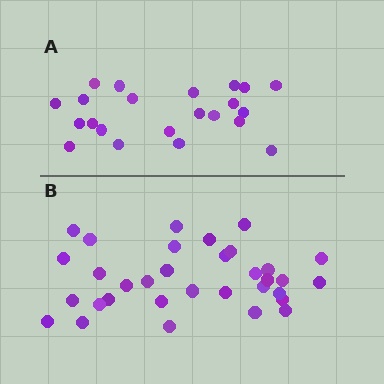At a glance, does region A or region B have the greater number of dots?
Region B (the bottom region) has more dots.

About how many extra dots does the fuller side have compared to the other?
Region B has roughly 12 or so more dots than region A.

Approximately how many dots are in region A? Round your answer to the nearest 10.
About 20 dots. (The exact count is 22, which rounds to 20.)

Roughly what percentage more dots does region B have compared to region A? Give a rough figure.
About 50% more.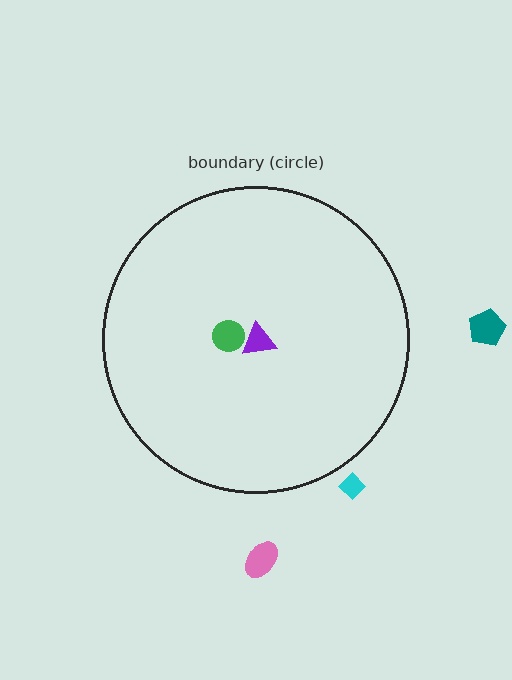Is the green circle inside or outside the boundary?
Inside.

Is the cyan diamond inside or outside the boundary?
Outside.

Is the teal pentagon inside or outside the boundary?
Outside.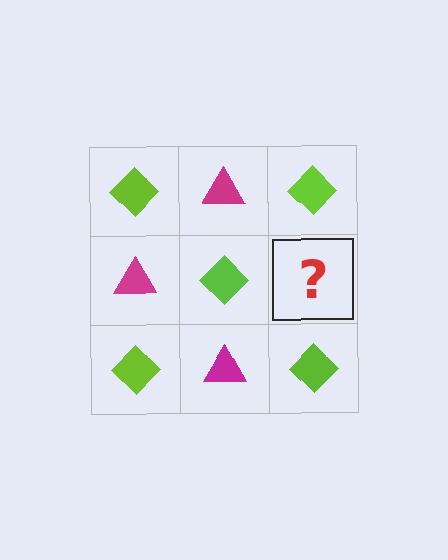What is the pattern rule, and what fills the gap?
The rule is that it alternates lime diamond and magenta triangle in a checkerboard pattern. The gap should be filled with a magenta triangle.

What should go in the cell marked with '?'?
The missing cell should contain a magenta triangle.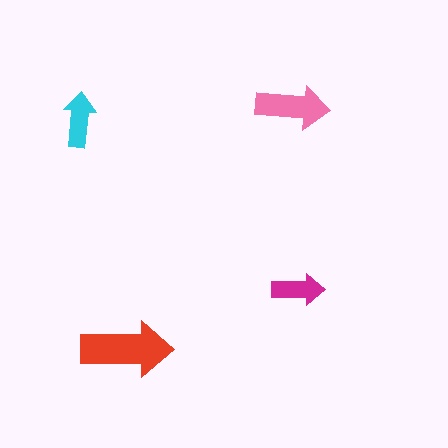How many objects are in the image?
There are 4 objects in the image.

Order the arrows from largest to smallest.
the red one, the pink one, the cyan one, the magenta one.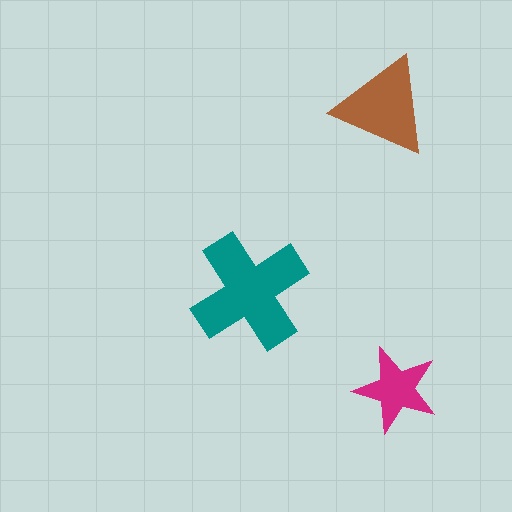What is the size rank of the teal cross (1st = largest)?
1st.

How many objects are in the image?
There are 3 objects in the image.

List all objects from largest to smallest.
The teal cross, the brown triangle, the magenta star.